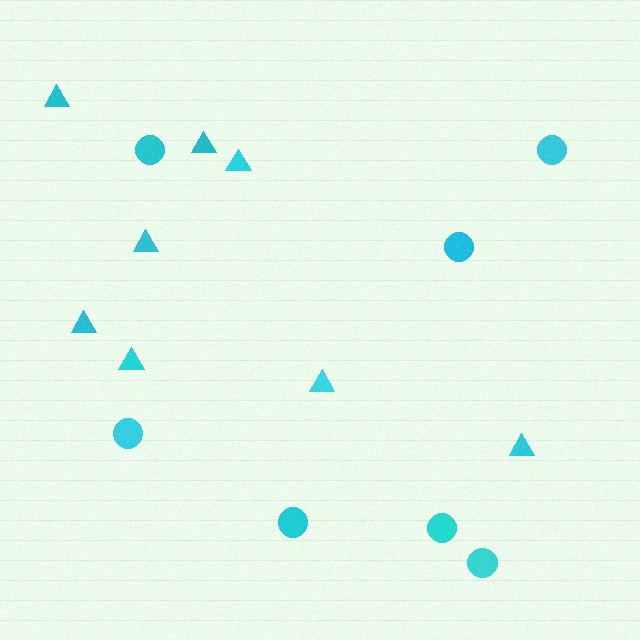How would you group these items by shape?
There are 2 groups: one group of circles (7) and one group of triangles (8).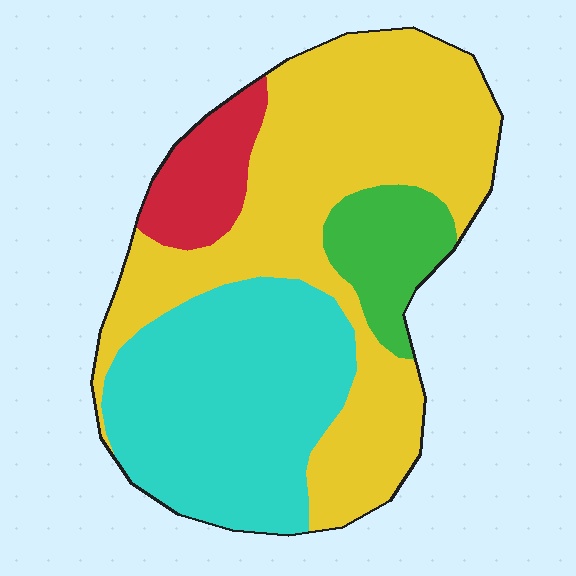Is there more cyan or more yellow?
Yellow.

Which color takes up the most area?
Yellow, at roughly 50%.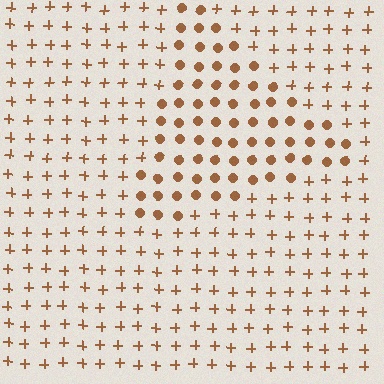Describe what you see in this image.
The image is filled with small brown elements arranged in a uniform grid. A triangle-shaped region contains circles, while the surrounding area contains plus signs. The boundary is defined purely by the change in element shape.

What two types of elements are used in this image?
The image uses circles inside the triangle region and plus signs outside it.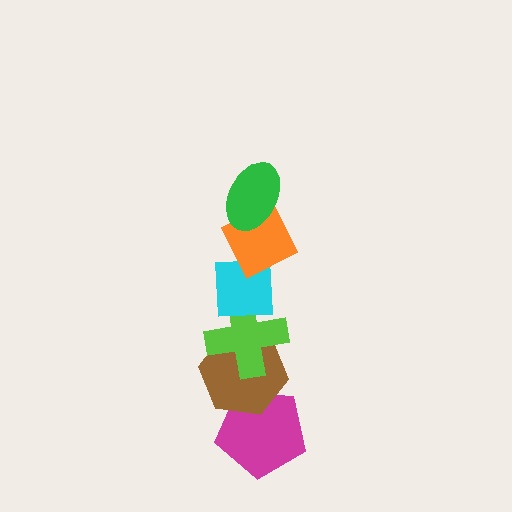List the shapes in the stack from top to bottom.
From top to bottom: the green ellipse, the orange diamond, the cyan square, the lime cross, the brown hexagon, the magenta pentagon.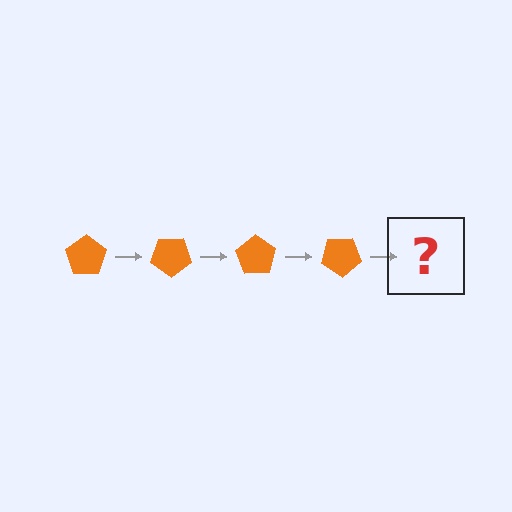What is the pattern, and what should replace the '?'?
The pattern is that the pentagon rotates 35 degrees each step. The '?' should be an orange pentagon rotated 140 degrees.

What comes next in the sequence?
The next element should be an orange pentagon rotated 140 degrees.